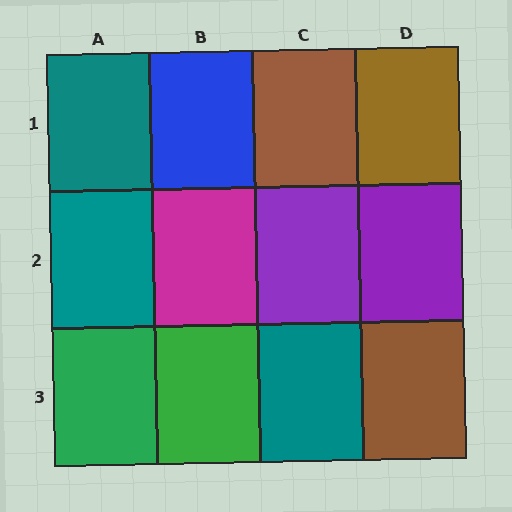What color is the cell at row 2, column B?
Magenta.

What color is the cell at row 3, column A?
Green.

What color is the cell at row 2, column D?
Purple.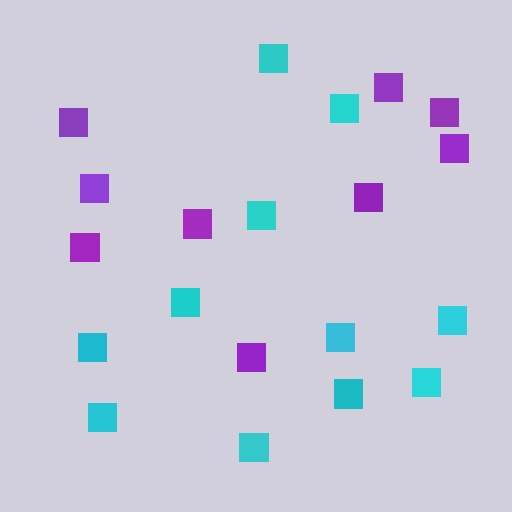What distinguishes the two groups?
There are 2 groups: one group of cyan squares (11) and one group of purple squares (9).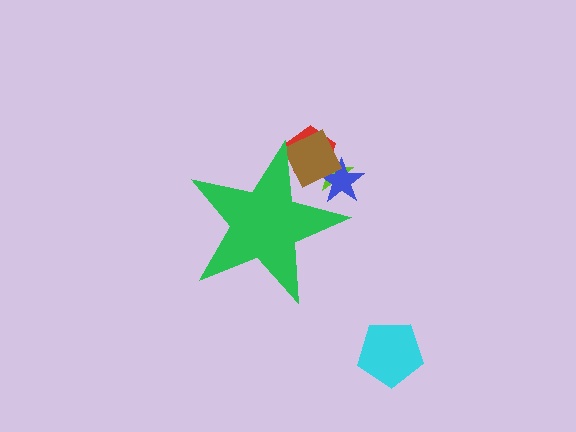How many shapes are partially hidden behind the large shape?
4 shapes are partially hidden.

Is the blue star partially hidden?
Yes, the blue star is partially hidden behind the green star.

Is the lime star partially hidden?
Yes, the lime star is partially hidden behind the green star.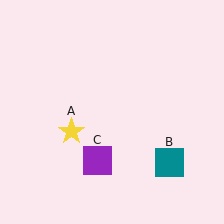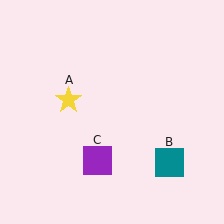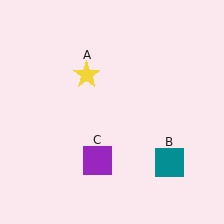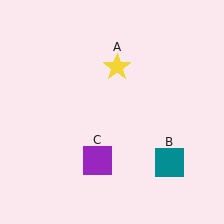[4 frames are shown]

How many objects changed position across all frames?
1 object changed position: yellow star (object A).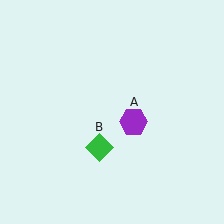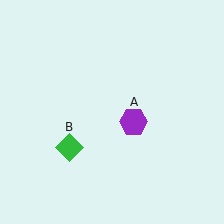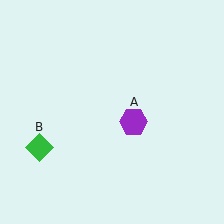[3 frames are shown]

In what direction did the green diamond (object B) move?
The green diamond (object B) moved left.